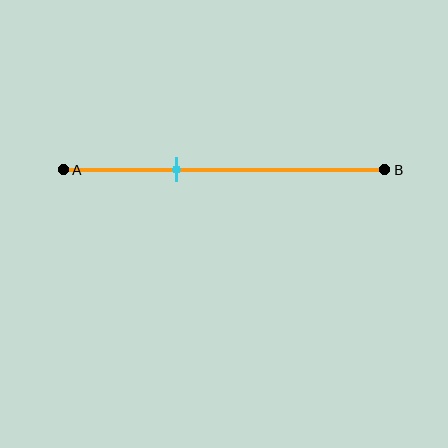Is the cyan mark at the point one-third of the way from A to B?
Yes, the mark is approximately at the one-third point.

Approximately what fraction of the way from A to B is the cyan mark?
The cyan mark is approximately 35% of the way from A to B.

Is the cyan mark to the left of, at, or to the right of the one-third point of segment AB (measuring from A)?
The cyan mark is approximately at the one-third point of segment AB.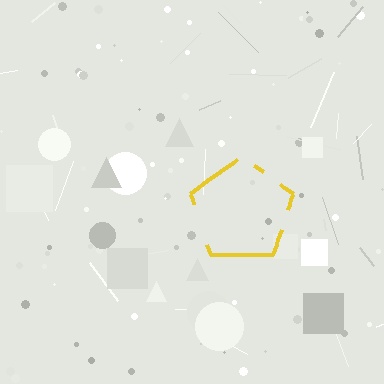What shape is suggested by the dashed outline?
The dashed outline suggests a pentagon.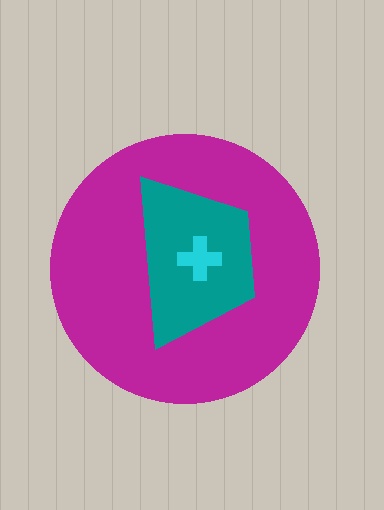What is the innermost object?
The cyan cross.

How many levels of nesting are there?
3.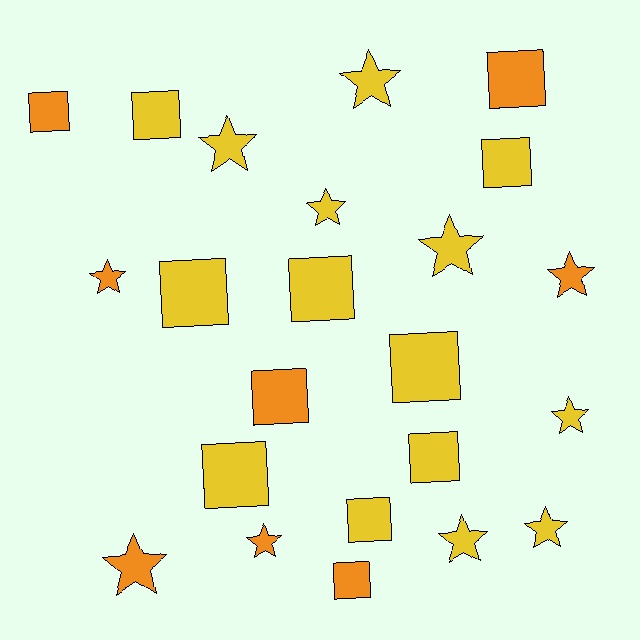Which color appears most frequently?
Yellow, with 15 objects.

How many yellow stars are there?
There are 7 yellow stars.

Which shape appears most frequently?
Square, with 12 objects.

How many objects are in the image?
There are 23 objects.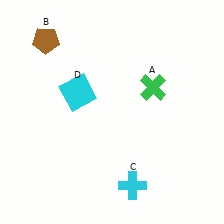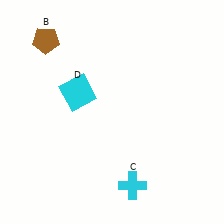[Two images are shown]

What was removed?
The green cross (A) was removed in Image 2.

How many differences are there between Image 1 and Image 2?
There is 1 difference between the two images.